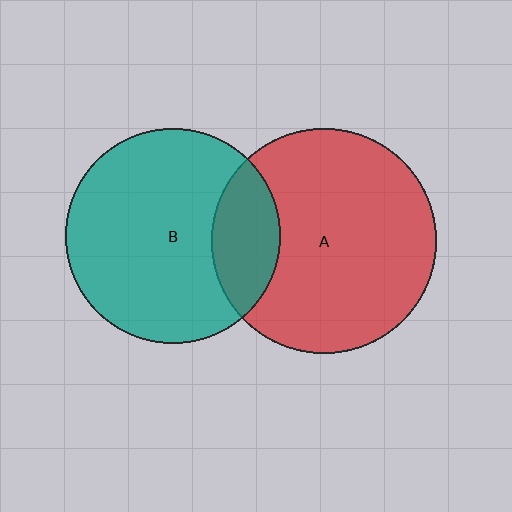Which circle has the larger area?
Circle A (red).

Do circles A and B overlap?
Yes.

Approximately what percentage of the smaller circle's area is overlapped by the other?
Approximately 20%.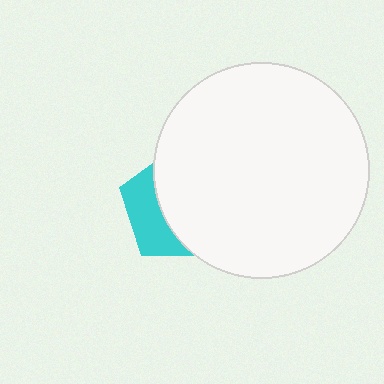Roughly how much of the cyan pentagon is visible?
A small part of it is visible (roughly 34%).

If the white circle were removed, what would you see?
You would see the complete cyan pentagon.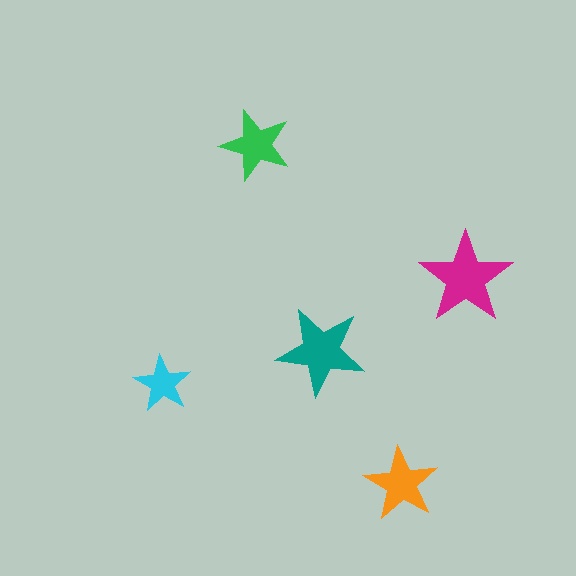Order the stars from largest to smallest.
the magenta one, the teal one, the orange one, the green one, the cyan one.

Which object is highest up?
The green star is topmost.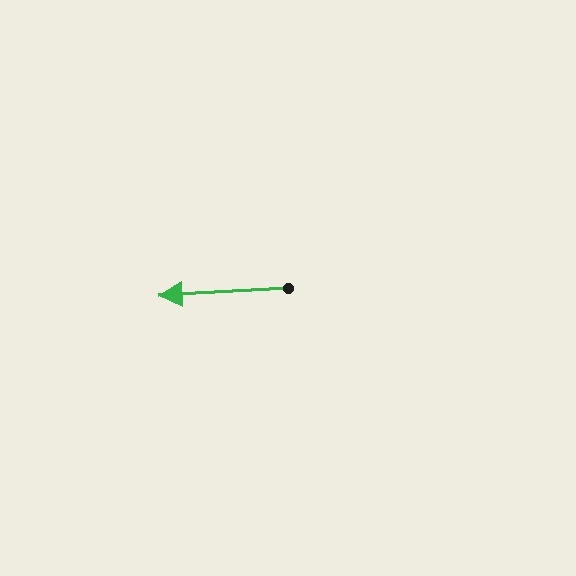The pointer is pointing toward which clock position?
Roughly 9 o'clock.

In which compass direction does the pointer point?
West.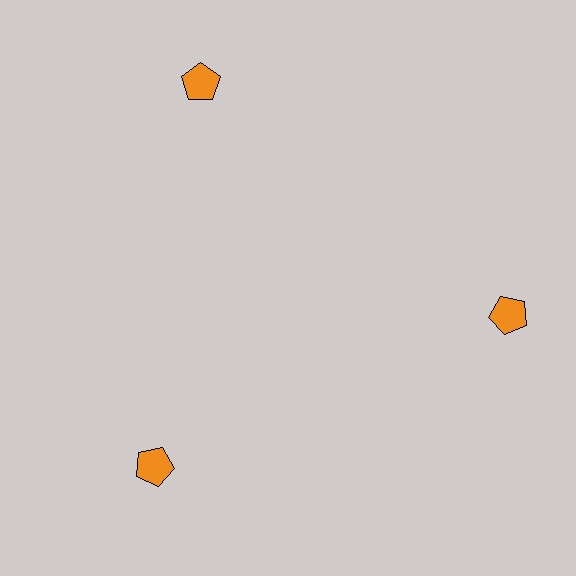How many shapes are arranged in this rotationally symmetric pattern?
There are 3 shapes, arranged in 3 groups of 1.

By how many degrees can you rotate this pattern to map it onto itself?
The pattern maps onto itself every 120 degrees of rotation.